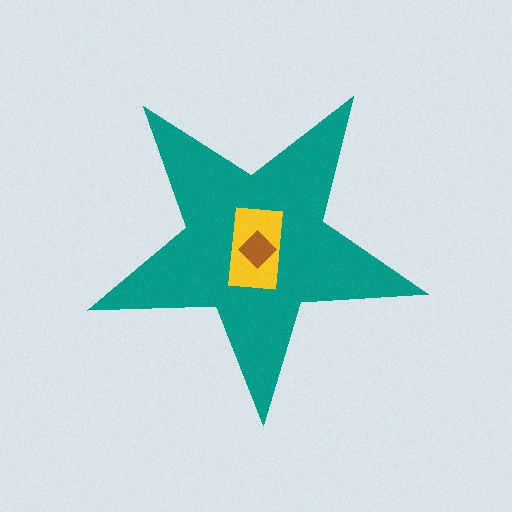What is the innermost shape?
The brown diamond.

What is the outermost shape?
The teal star.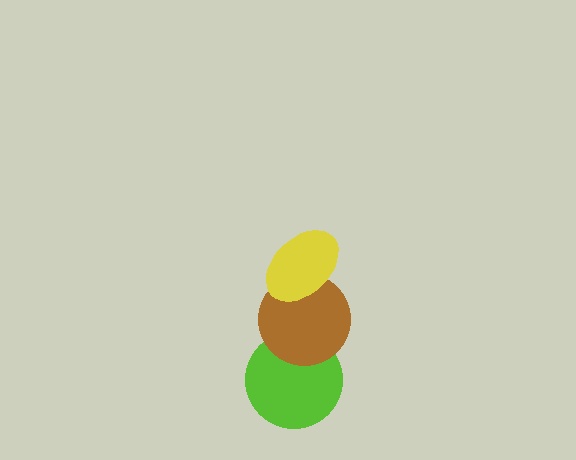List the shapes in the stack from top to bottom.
From top to bottom: the yellow ellipse, the brown circle, the lime circle.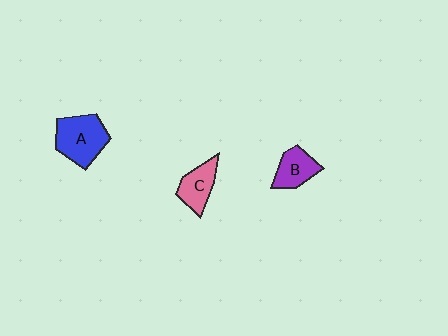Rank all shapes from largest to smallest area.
From largest to smallest: A (blue), C (pink), B (purple).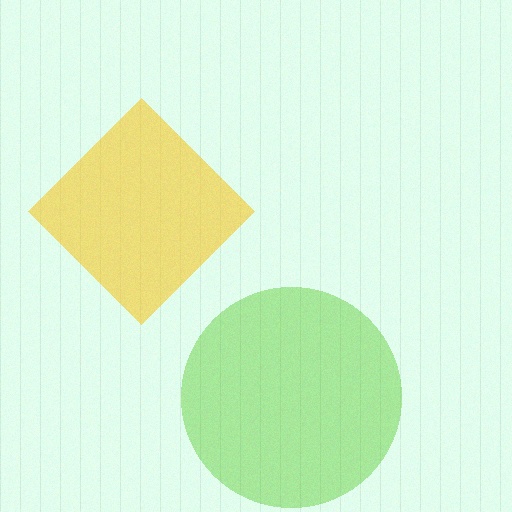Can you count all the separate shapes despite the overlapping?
Yes, there are 2 separate shapes.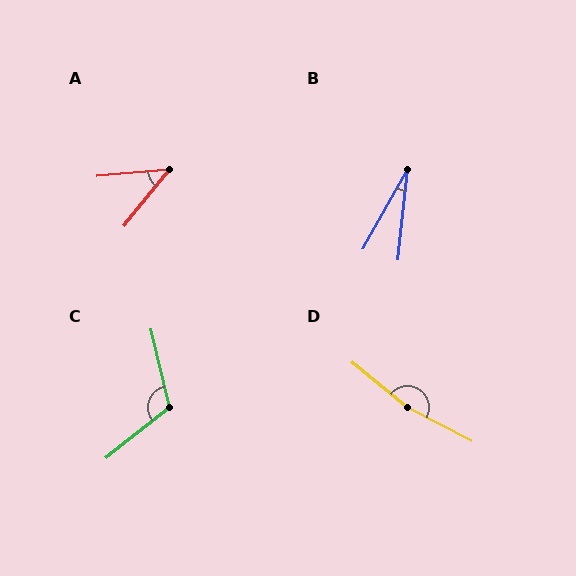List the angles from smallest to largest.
B (23°), A (46°), C (115°), D (168°).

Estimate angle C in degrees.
Approximately 115 degrees.